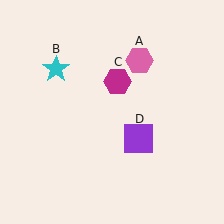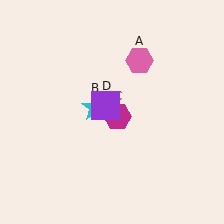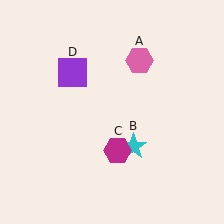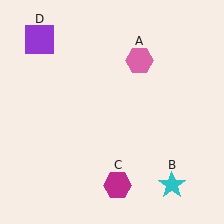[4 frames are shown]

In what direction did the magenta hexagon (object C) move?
The magenta hexagon (object C) moved down.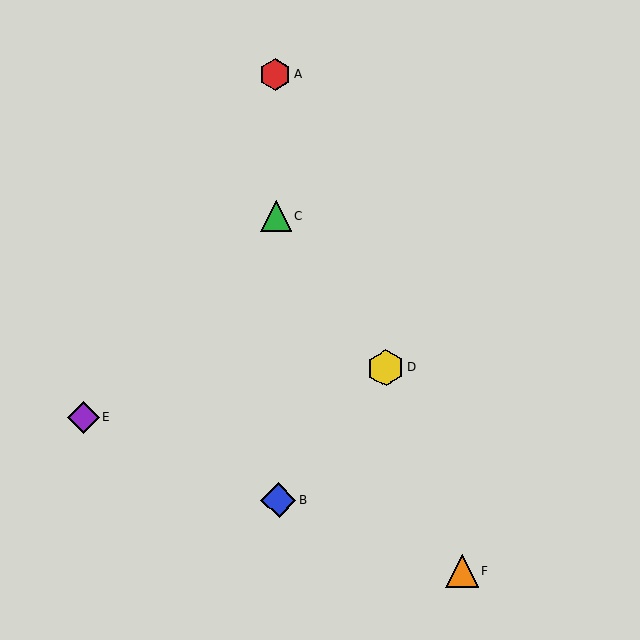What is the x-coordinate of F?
Object F is at x≈462.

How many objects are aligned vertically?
3 objects (A, B, C) are aligned vertically.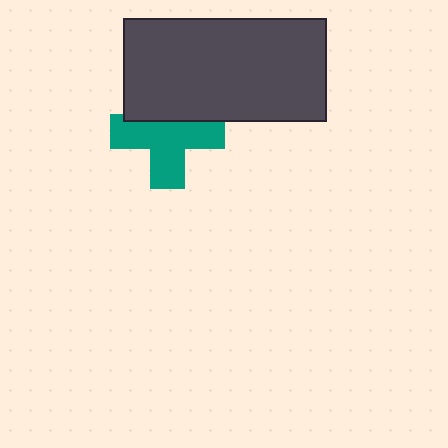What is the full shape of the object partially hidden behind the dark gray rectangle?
The partially hidden object is a teal cross.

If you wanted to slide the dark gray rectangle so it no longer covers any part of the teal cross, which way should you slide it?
Slide it up — that is the most direct way to separate the two shapes.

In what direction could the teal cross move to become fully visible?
The teal cross could move down. That would shift it out from behind the dark gray rectangle entirely.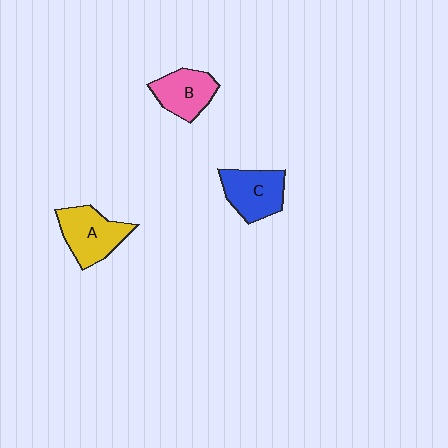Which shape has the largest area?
Shape A (yellow).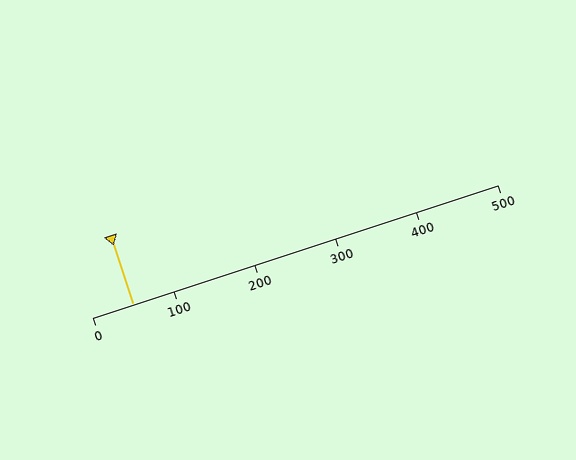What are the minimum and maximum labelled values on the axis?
The axis runs from 0 to 500.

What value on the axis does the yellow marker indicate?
The marker indicates approximately 50.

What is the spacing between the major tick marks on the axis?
The major ticks are spaced 100 apart.